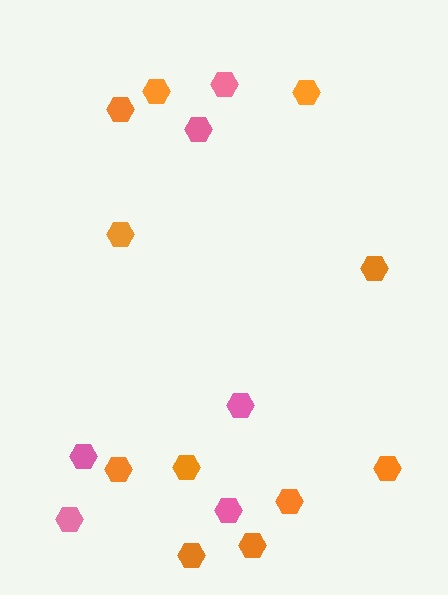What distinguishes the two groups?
There are 2 groups: one group of orange hexagons (11) and one group of pink hexagons (6).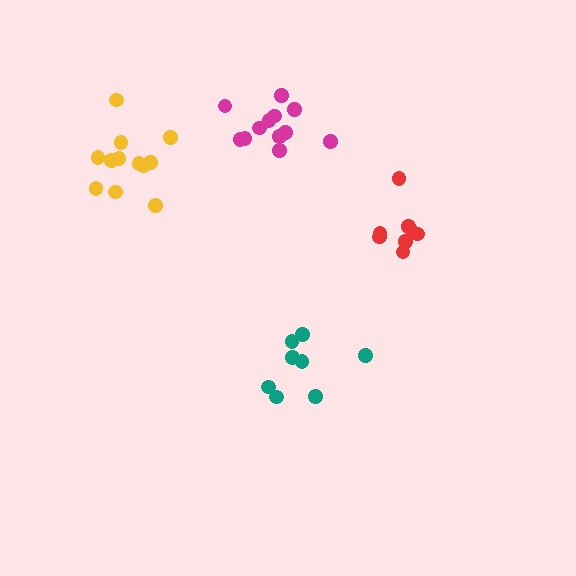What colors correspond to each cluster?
The clusters are colored: red, yellow, teal, magenta.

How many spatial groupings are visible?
There are 4 spatial groupings.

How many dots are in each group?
Group 1: 8 dots, Group 2: 12 dots, Group 3: 8 dots, Group 4: 12 dots (40 total).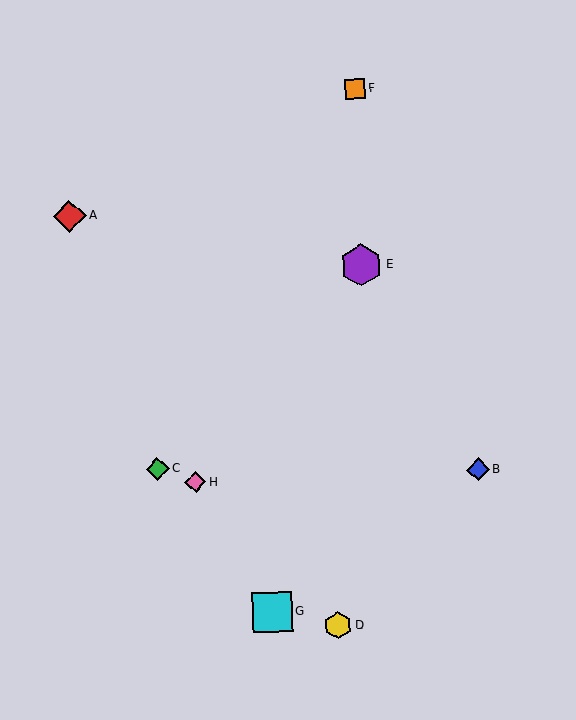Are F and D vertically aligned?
No, F is at x≈355 and D is at x≈338.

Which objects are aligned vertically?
Objects E, F are aligned vertically.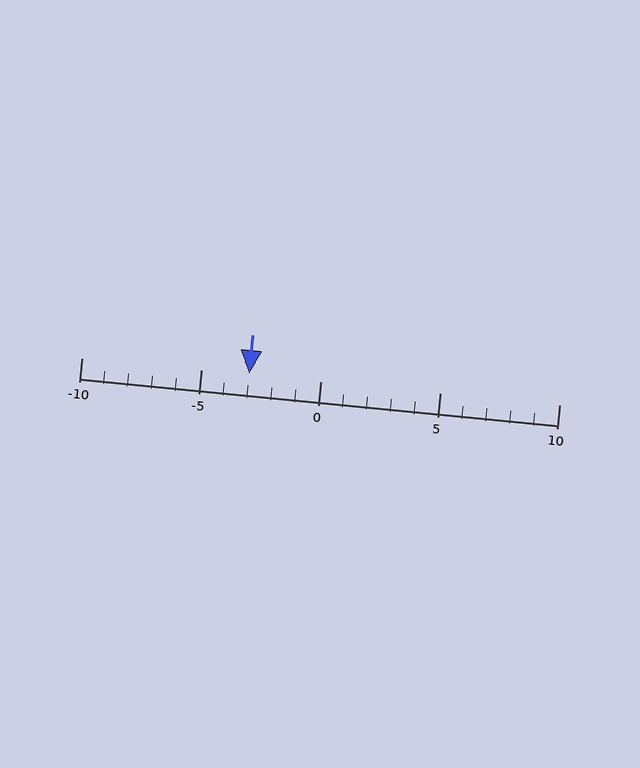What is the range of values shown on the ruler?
The ruler shows values from -10 to 10.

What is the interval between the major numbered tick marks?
The major tick marks are spaced 5 units apart.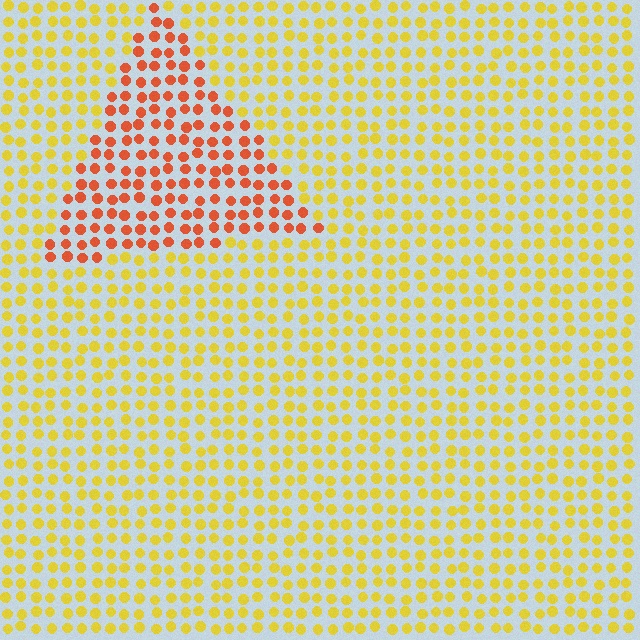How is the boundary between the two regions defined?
The boundary is defined purely by a slight shift in hue (about 43 degrees). Spacing, size, and orientation are identical on both sides.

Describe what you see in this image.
The image is filled with small yellow elements in a uniform arrangement. A triangle-shaped region is visible where the elements are tinted to a slightly different hue, forming a subtle color boundary.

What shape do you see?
I see a triangle.